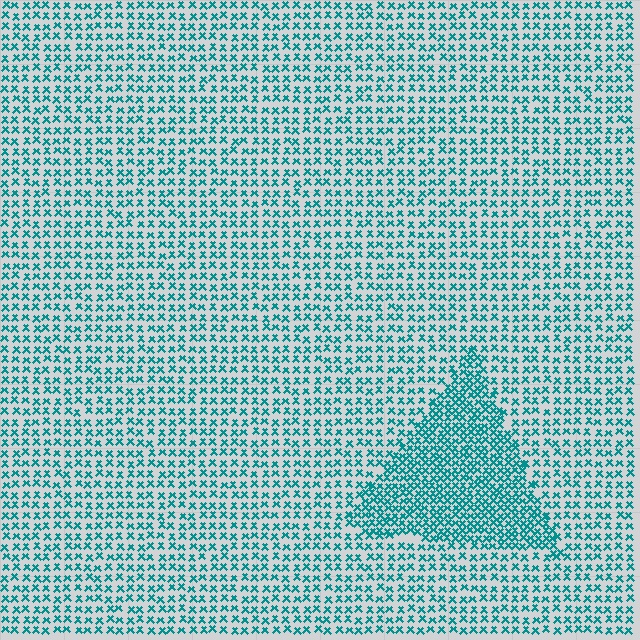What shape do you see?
I see a triangle.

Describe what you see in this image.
The image contains small teal elements arranged at two different densities. A triangle-shaped region is visible where the elements are more densely packed than the surrounding area.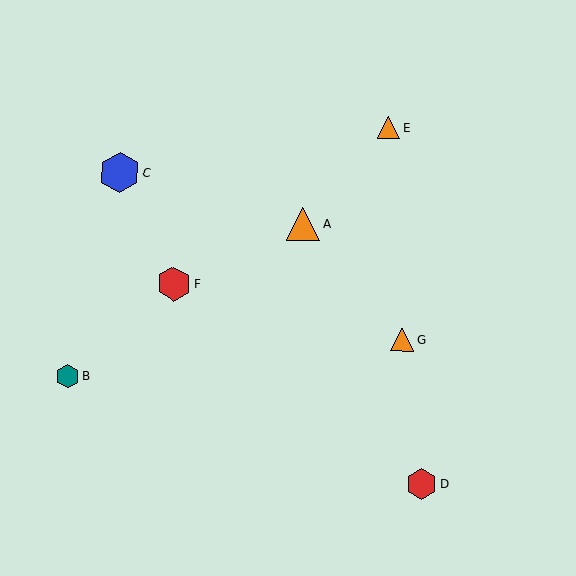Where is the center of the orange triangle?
The center of the orange triangle is at (303, 224).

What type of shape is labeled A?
Shape A is an orange triangle.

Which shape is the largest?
The blue hexagon (labeled C) is the largest.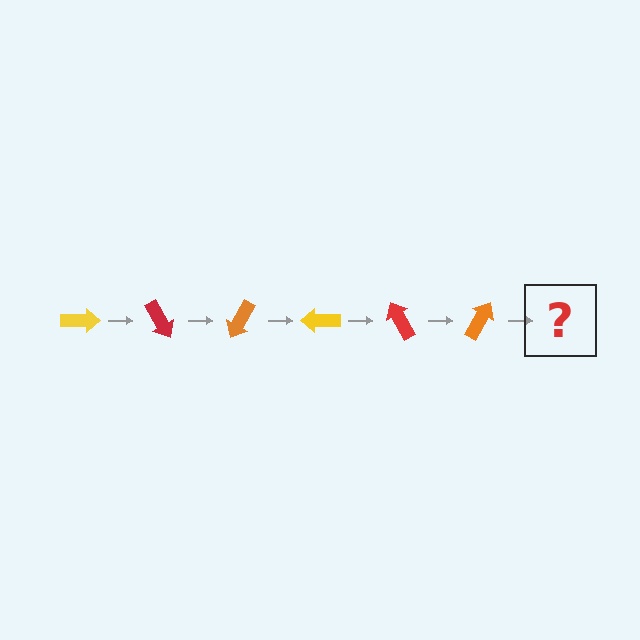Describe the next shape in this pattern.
It should be a yellow arrow, rotated 360 degrees from the start.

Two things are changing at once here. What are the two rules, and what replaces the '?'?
The two rules are that it rotates 60 degrees each step and the color cycles through yellow, red, and orange. The '?' should be a yellow arrow, rotated 360 degrees from the start.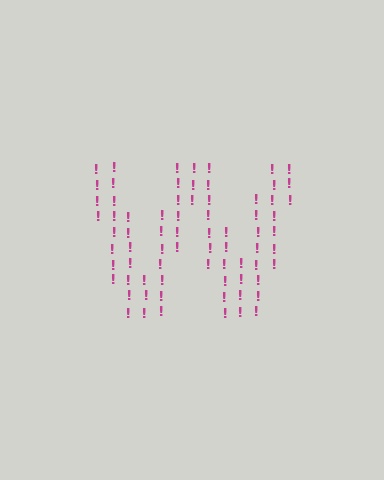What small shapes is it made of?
It is made of small exclamation marks.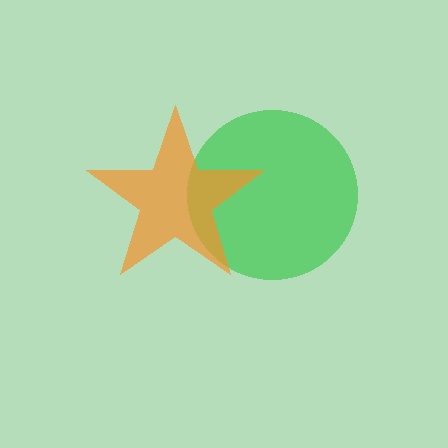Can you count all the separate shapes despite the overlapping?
Yes, there are 2 separate shapes.